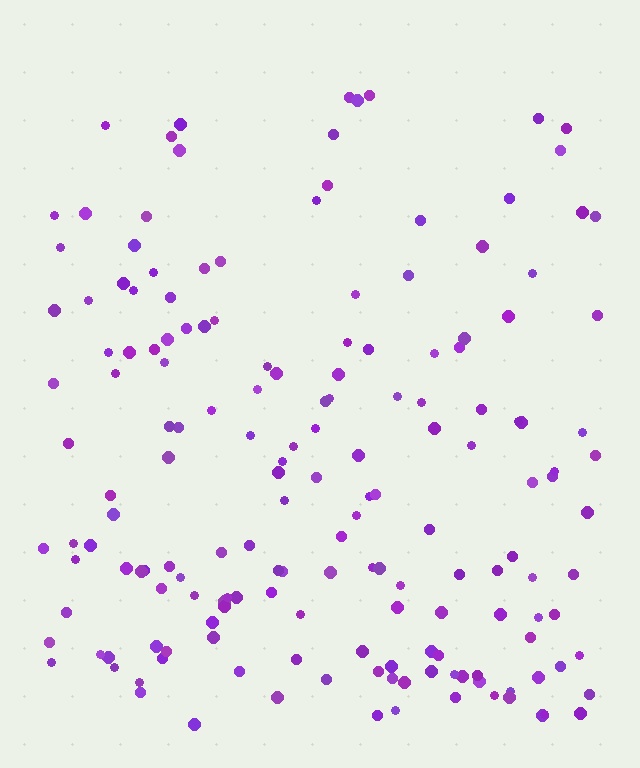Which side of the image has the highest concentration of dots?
The bottom.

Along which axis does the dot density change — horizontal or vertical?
Vertical.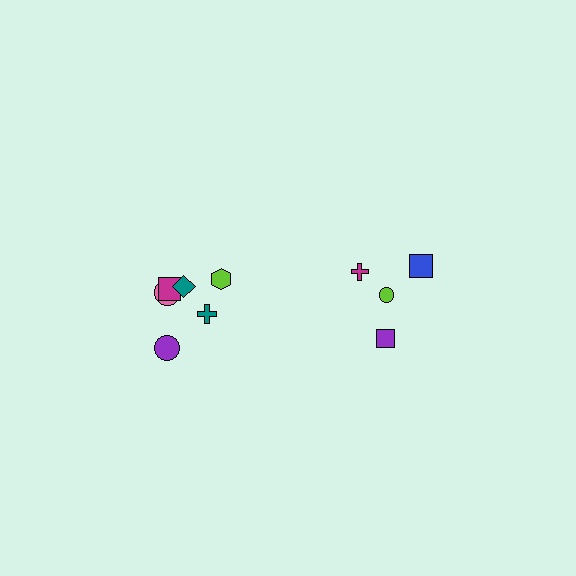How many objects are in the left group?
There are 6 objects.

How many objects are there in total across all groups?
There are 10 objects.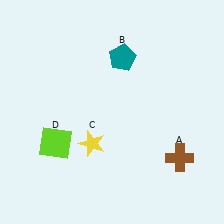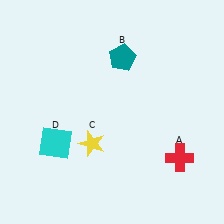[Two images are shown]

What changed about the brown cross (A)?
In Image 1, A is brown. In Image 2, it changed to red.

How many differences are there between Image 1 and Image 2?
There are 2 differences between the two images.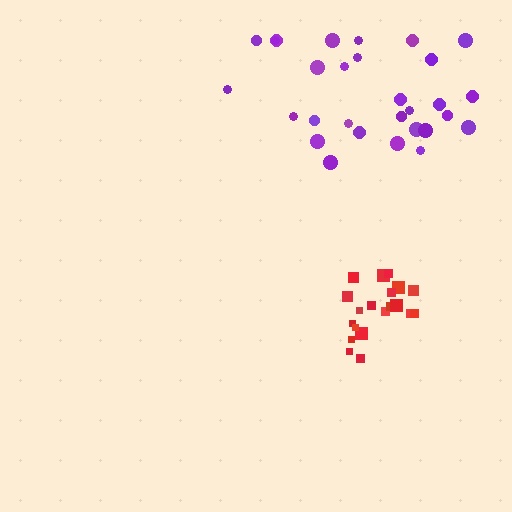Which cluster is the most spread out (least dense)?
Purple.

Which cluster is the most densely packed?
Red.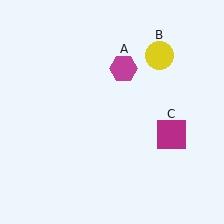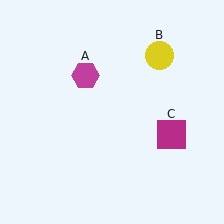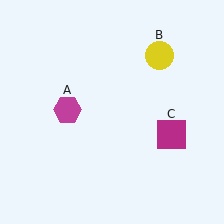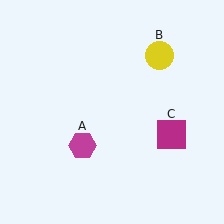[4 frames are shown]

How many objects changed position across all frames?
1 object changed position: magenta hexagon (object A).